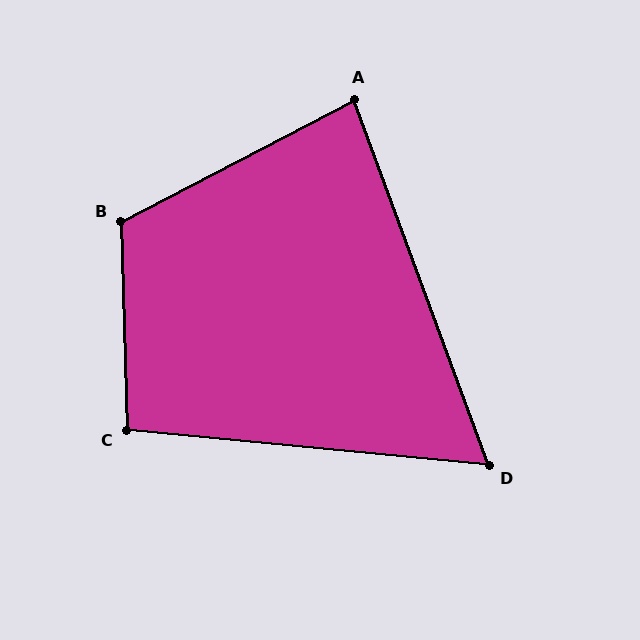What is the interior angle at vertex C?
Approximately 97 degrees (obtuse).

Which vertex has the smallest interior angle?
D, at approximately 64 degrees.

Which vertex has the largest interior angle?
B, at approximately 116 degrees.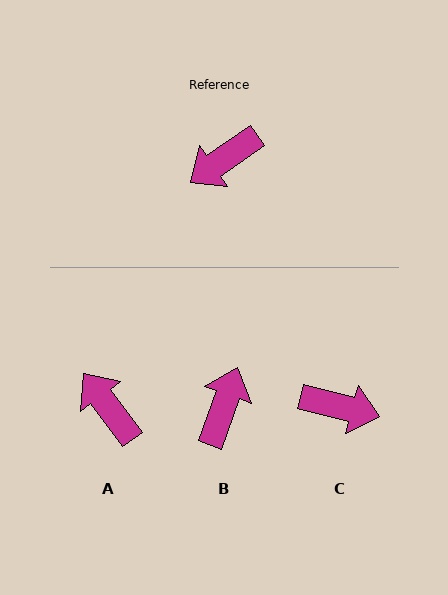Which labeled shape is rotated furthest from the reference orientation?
B, about 144 degrees away.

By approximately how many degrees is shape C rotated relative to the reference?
Approximately 131 degrees counter-clockwise.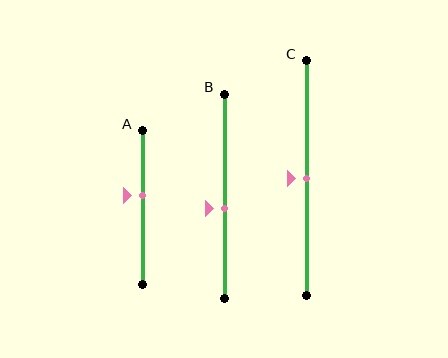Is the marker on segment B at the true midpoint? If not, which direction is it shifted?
No, the marker on segment B is shifted downward by about 6% of the segment length.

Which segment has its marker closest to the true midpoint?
Segment C has its marker closest to the true midpoint.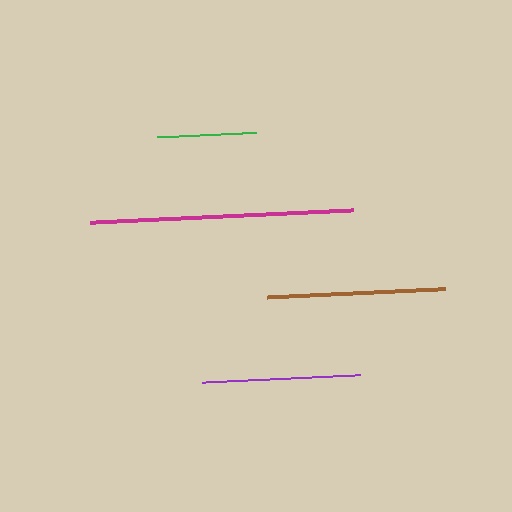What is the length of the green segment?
The green segment is approximately 98 pixels long.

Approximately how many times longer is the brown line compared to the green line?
The brown line is approximately 1.8 times the length of the green line.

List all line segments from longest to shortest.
From longest to shortest: magenta, brown, purple, green.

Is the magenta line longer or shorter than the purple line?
The magenta line is longer than the purple line.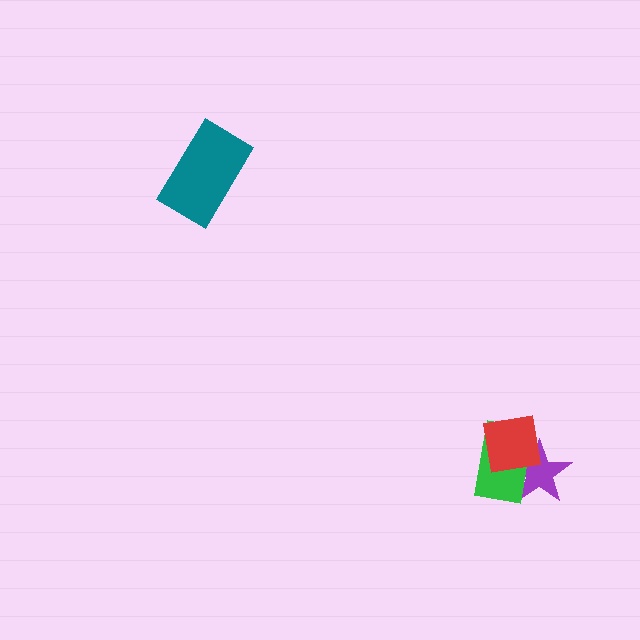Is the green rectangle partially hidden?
Yes, it is partially covered by another shape.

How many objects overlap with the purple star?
2 objects overlap with the purple star.